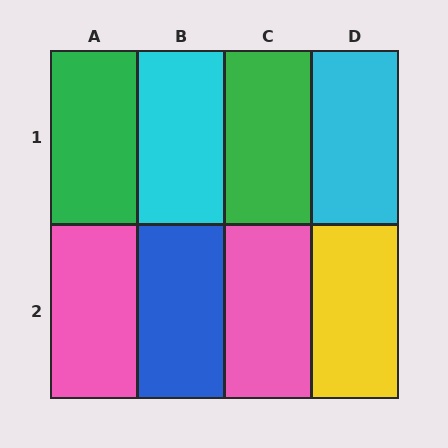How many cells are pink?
2 cells are pink.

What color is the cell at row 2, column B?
Blue.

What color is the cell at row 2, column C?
Pink.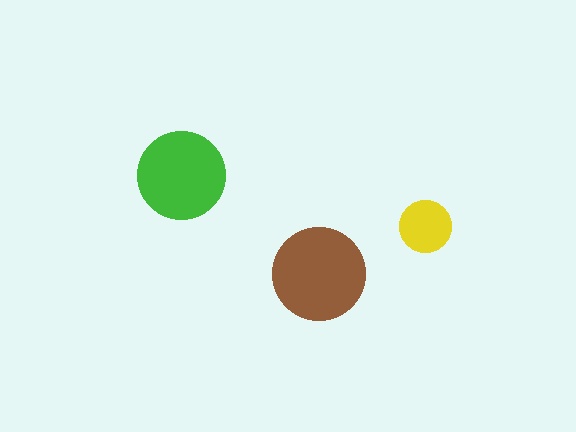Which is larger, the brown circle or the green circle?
The brown one.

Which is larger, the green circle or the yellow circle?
The green one.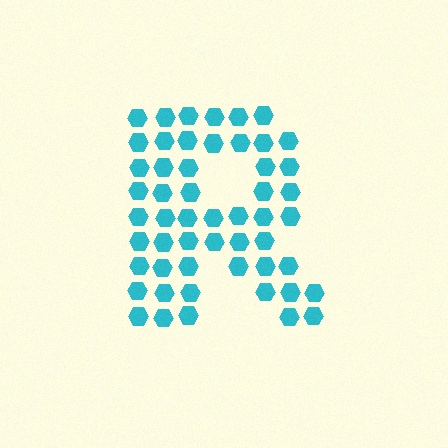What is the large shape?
The large shape is the letter R.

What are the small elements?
The small elements are hexagons.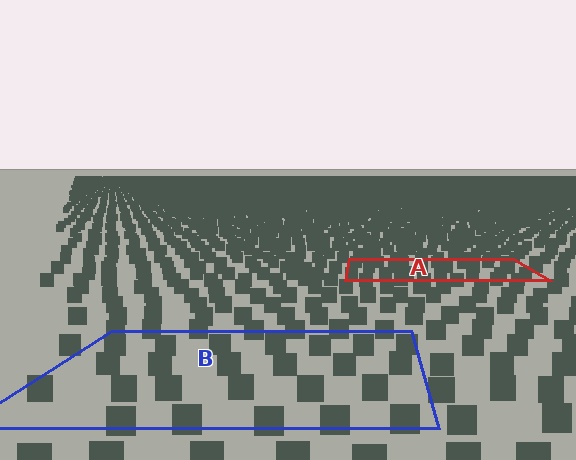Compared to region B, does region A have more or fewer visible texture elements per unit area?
Region A has more texture elements per unit area — they are packed more densely because it is farther away.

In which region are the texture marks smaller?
The texture marks are smaller in region A, because it is farther away.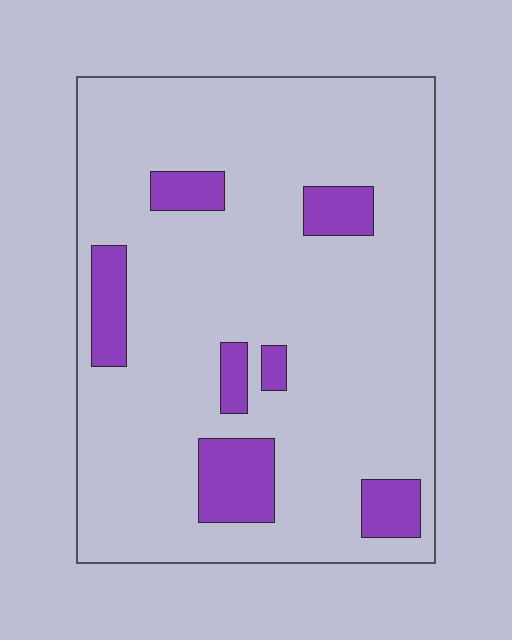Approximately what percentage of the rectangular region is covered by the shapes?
Approximately 15%.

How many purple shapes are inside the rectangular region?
7.